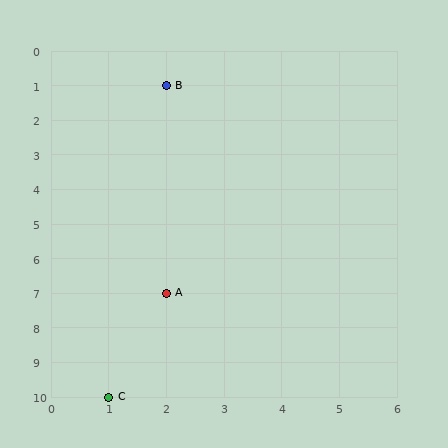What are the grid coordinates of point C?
Point C is at grid coordinates (1, 10).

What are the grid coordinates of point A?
Point A is at grid coordinates (2, 7).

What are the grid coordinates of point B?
Point B is at grid coordinates (2, 1).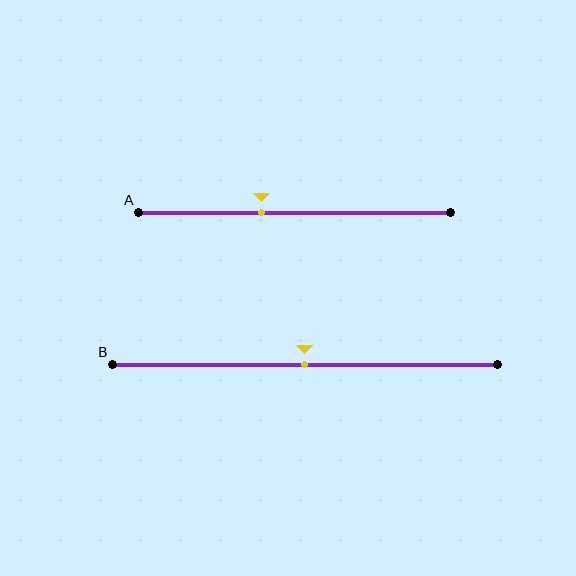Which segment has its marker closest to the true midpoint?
Segment B has its marker closest to the true midpoint.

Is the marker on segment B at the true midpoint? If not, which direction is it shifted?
Yes, the marker on segment B is at the true midpoint.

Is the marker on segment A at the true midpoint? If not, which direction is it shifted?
No, the marker on segment A is shifted to the left by about 11% of the segment length.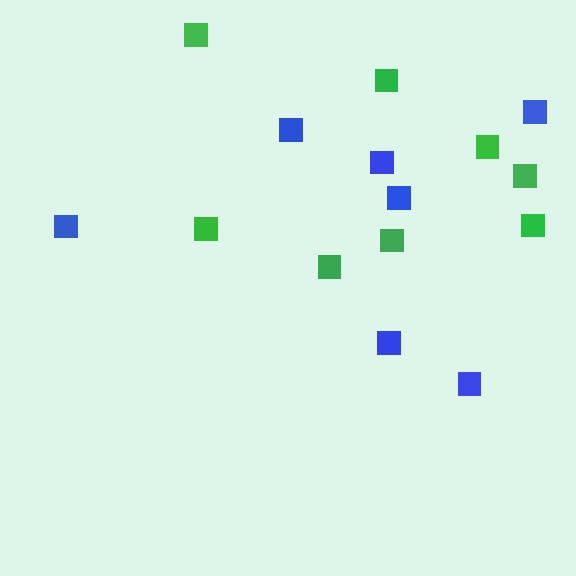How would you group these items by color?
There are 2 groups: one group of green squares (8) and one group of blue squares (7).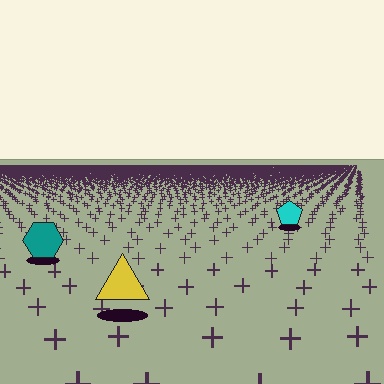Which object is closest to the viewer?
The yellow triangle is closest. The texture marks near it are larger and more spread out.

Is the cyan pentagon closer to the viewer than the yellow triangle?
No. The yellow triangle is closer — you can tell from the texture gradient: the ground texture is coarser near it.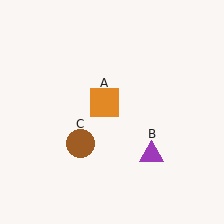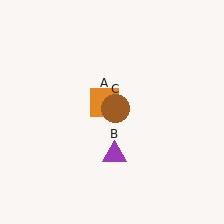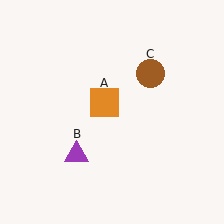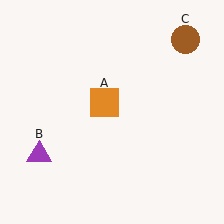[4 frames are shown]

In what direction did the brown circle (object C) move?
The brown circle (object C) moved up and to the right.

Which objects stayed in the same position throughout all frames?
Orange square (object A) remained stationary.